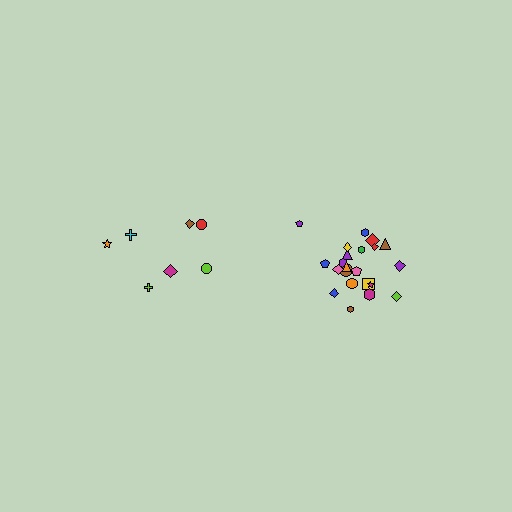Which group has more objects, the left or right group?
The right group.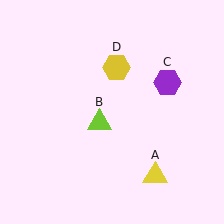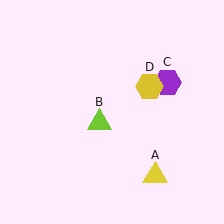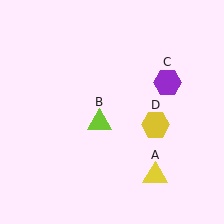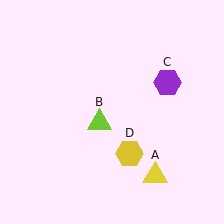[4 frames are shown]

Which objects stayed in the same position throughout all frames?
Yellow triangle (object A) and lime triangle (object B) and purple hexagon (object C) remained stationary.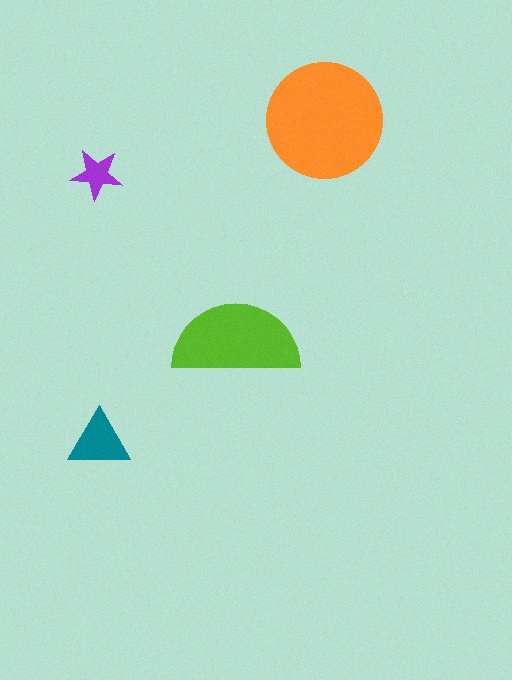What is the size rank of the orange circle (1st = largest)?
1st.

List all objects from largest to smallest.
The orange circle, the lime semicircle, the teal triangle, the purple star.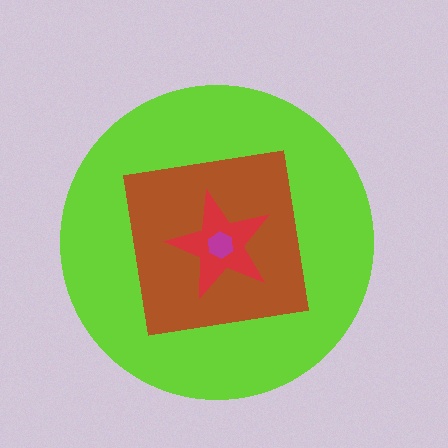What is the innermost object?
The magenta hexagon.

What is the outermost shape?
The lime circle.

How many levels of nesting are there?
4.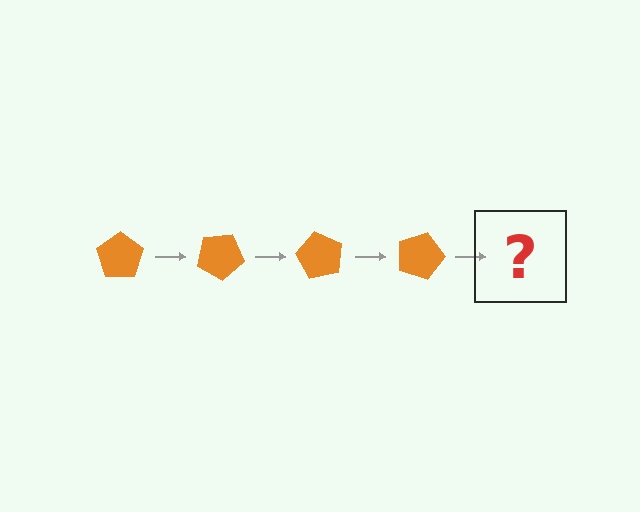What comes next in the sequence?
The next element should be an orange pentagon rotated 120 degrees.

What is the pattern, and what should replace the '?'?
The pattern is that the pentagon rotates 30 degrees each step. The '?' should be an orange pentagon rotated 120 degrees.